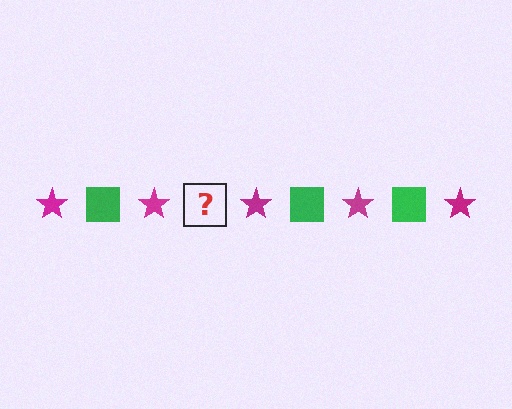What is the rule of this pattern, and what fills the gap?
The rule is that the pattern alternates between magenta star and green square. The gap should be filled with a green square.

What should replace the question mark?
The question mark should be replaced with a green square.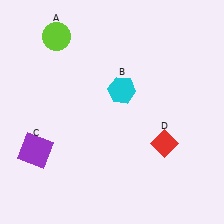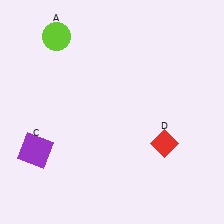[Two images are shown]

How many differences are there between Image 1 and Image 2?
There is 1 difference between the two images.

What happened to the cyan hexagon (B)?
The cyan hexagon (B) was removed in Image 2. It was in the top-right area of Image 1.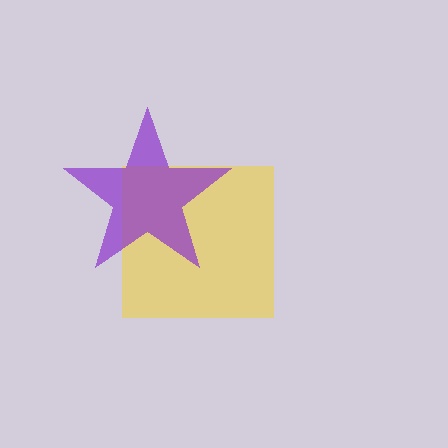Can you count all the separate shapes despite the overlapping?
Yes, there are 2 separate shapes.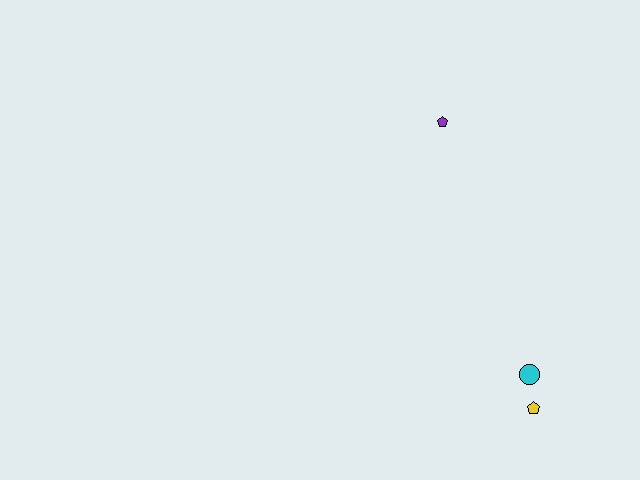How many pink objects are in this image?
There are no pink objects.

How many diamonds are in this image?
There are no diamonds.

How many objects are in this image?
There are 3 objects.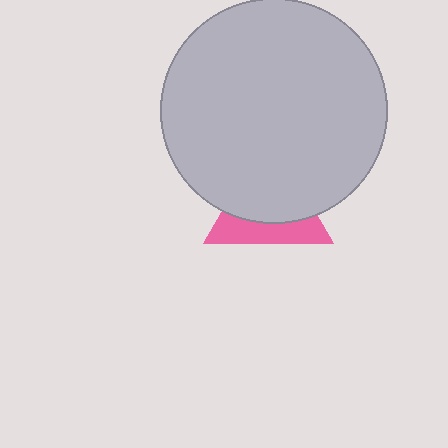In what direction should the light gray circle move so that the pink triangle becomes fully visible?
The light gray circle should move up. That is the shortest direction to clear the overlap and leave the pink triangle fully visible.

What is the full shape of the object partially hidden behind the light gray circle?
The partially hidden object is a pink triangle.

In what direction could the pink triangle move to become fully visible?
The pink triangle could move down. That would shift it out from behind the light gray circle entirely.